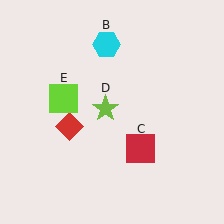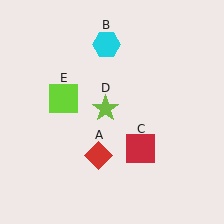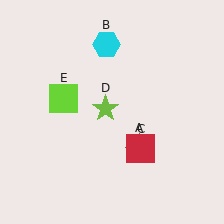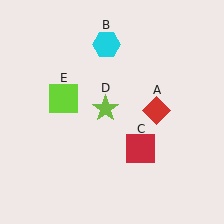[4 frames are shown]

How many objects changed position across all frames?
1 object changed position: red diamond (object A).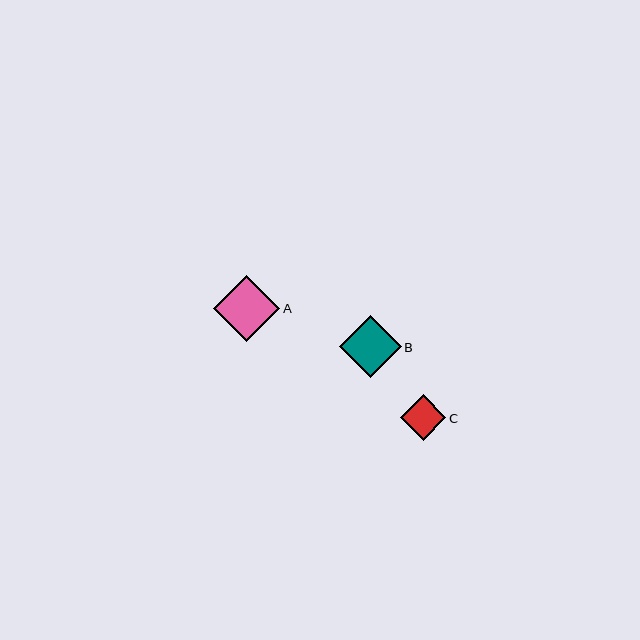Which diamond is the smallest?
Diamond C is the smallest with a size of approximately 45 pixels.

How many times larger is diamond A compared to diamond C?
Diamond A is approximately 1.5 times the size of diamond C.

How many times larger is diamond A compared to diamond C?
Diamond A is approximately 1.5 times the size of diamond C.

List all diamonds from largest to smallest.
From largest to smallest: A, B, C.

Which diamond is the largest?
Diamond A is the largest with a size of approximately 67 pixels.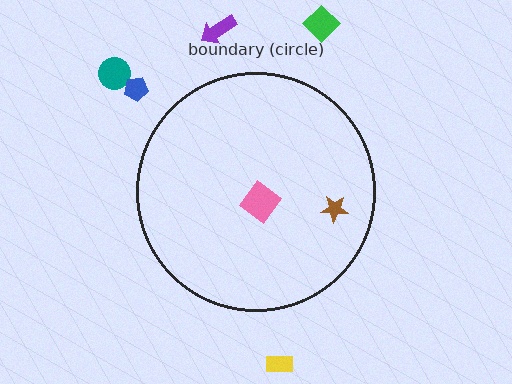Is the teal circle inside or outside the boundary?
Outside.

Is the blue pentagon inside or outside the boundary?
Outside.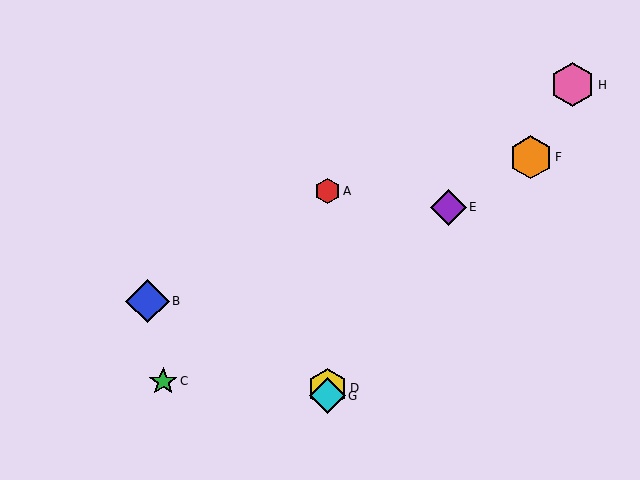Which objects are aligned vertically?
Objects A, D, G are aligned vertically.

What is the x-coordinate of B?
Object B is at x≈147.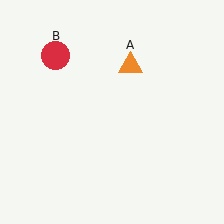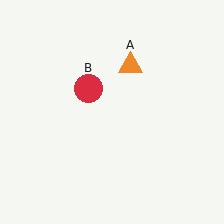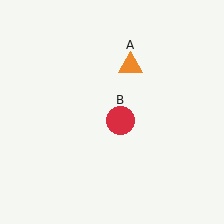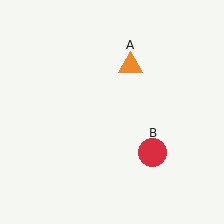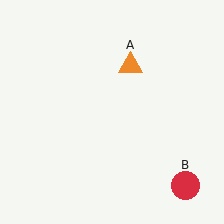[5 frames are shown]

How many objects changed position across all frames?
1 object changed position: red circle (object B).